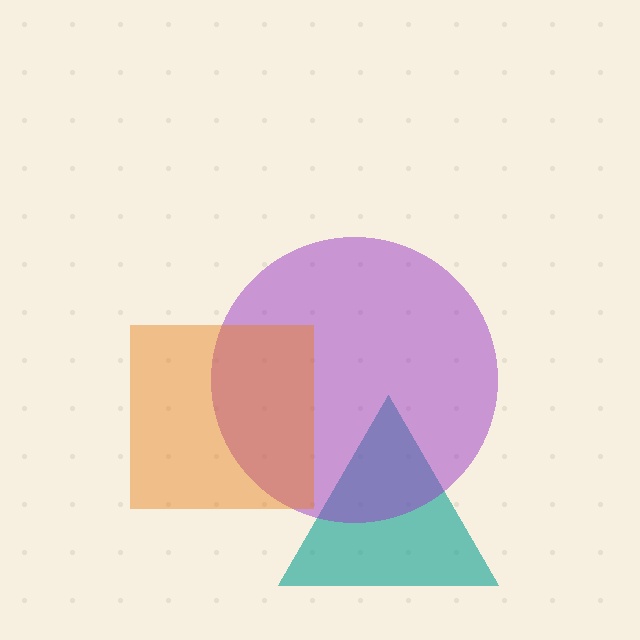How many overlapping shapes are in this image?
There are 3 overlapping shapes in the image.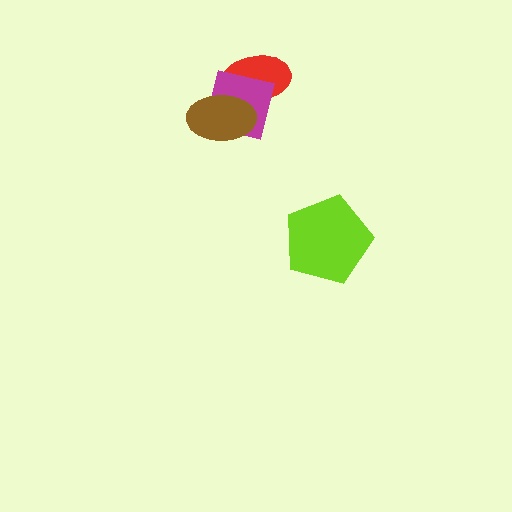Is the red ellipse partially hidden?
Yes, it is partially covered by another shape.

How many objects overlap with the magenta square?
2 objects overlap with the magenta square.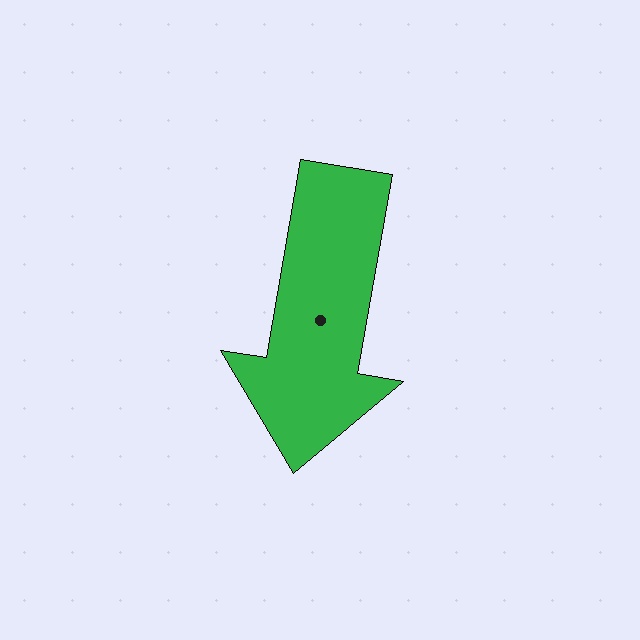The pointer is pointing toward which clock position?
Roughly 6 o'clock.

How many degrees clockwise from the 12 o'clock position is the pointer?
Approximately 190 degrees.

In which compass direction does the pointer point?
South.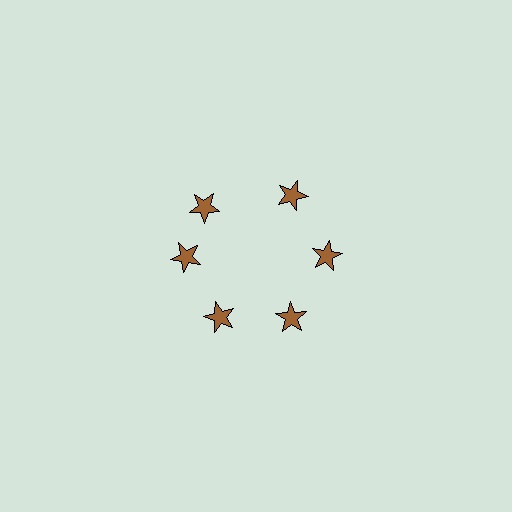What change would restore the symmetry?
The symmetry would be restored by rotating it back into even spacing with its neighbors so that all 6 stars sit at equal angles and equal distance from the center.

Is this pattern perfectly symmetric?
No. The 6 brown stars are arranged in a ring, but one element near the 11 o'clock position is rotated out of alignment along the ring, breaking the 6-fold rotational symmetry.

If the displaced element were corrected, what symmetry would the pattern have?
It would have 6-fold rotational symmetry — the pattern would map onto itself every 60 degrees.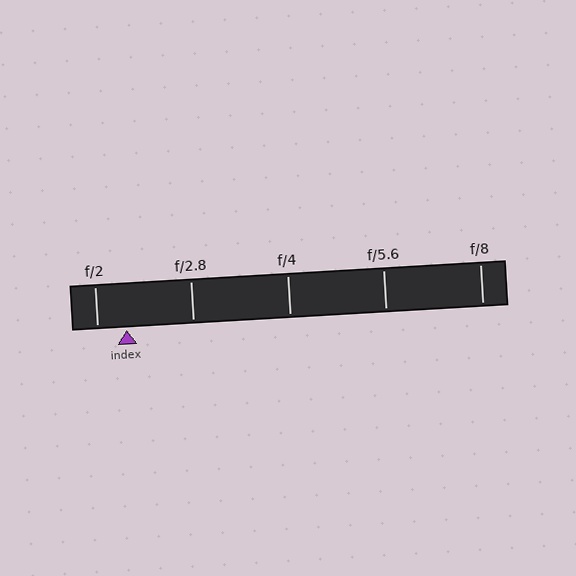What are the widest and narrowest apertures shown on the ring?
The widest aperture shown is f/2 and the narrowest is f/8.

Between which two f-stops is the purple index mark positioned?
The index mark is between f/2 and f/2.8.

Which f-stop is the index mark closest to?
The index mark is closest to f/2.